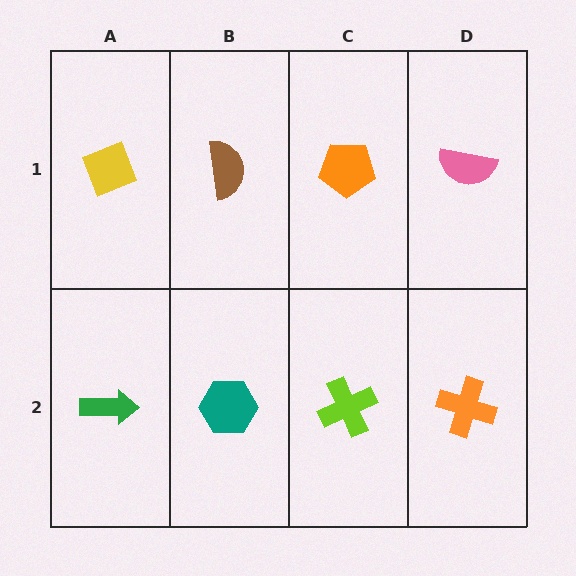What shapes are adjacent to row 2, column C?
An orange pentagon (row 1, column C), a teal hexagon (row 2, column B), an orange cross (row 2, column D).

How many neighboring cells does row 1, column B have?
3.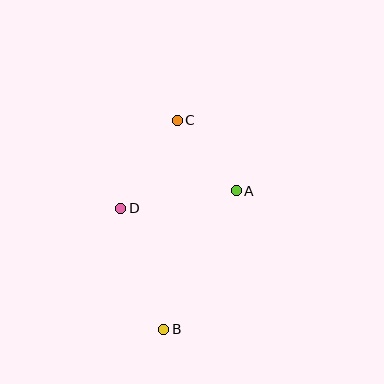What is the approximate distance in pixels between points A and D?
The distance between A and D is approximately 117 pixels.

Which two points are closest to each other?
Points A and C are closest to each other.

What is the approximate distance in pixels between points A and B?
The distance between A and B is approximately 157 pixels.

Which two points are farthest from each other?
Points B and C are farthest from each other.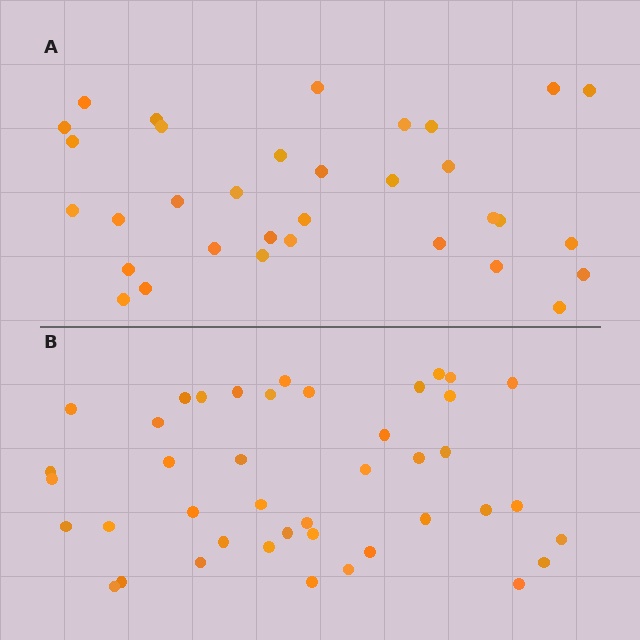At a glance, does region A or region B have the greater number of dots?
Region B (the bottom region) has more dots.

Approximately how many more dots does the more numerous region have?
Region B has roughly 8 or so more dots than region A.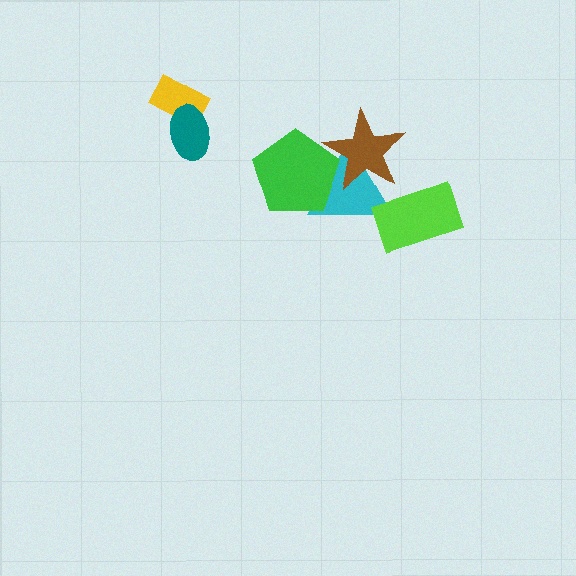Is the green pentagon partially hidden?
Yes, it is partially covered by another shape.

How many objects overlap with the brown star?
2 objects overlap with the brown star.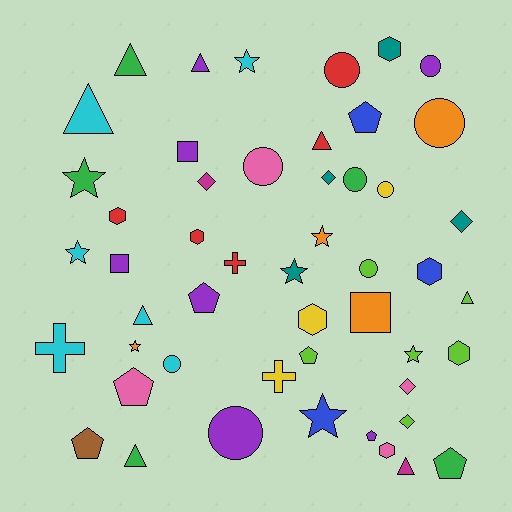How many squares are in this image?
There are 3 squares.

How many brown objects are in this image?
There is 1 brown object.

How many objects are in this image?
There are 50 objects.